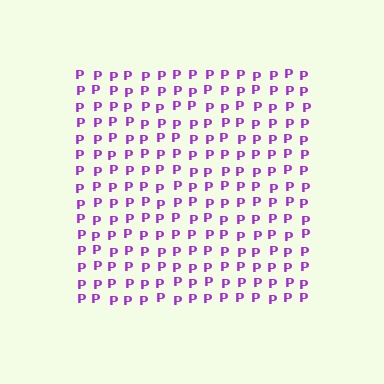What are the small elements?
The small elements are letter P's.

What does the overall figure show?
The overall figure shows a square.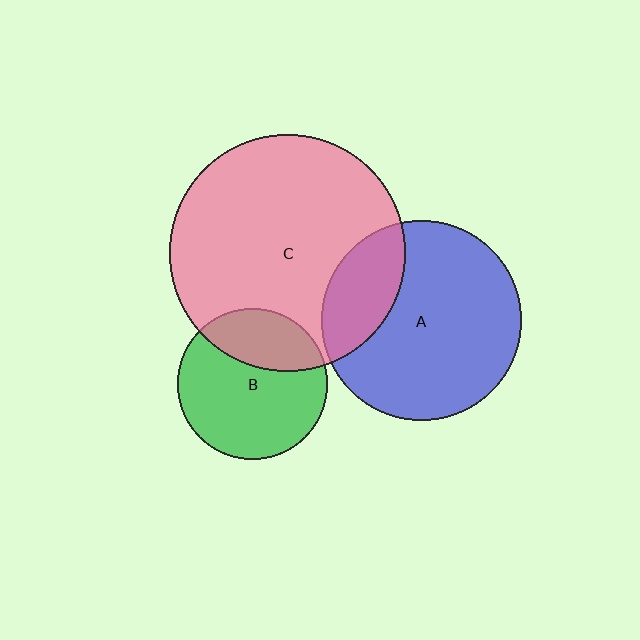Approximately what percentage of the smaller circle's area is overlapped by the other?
Approximately 30%.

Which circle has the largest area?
Circle C (pink).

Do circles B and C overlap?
Yes.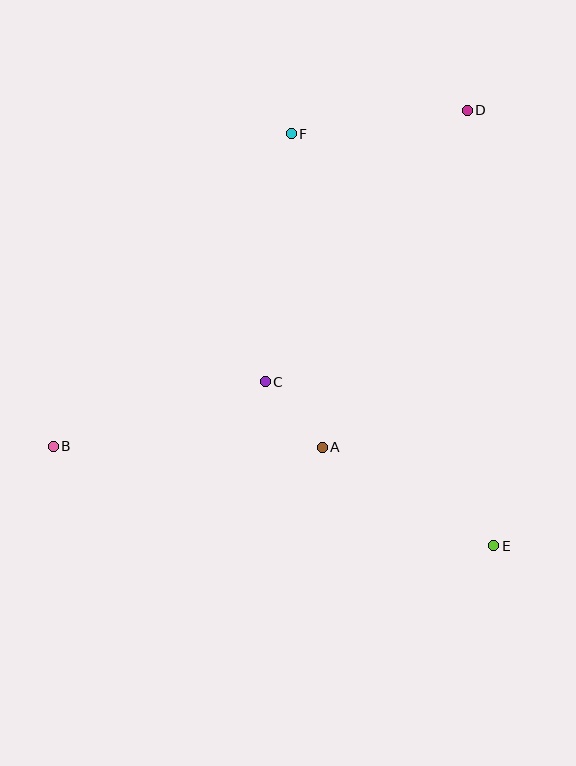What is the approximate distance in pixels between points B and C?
The distance between B and C is approximately 221 pixels.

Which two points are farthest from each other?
Points B and D are farthest from each other.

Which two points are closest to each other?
Points A and C are closest to each other.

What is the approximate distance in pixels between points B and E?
The distance between B and E is approximately 451 pixels.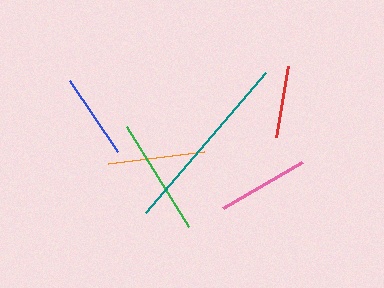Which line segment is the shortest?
The red line is the shortest at approximately 72 pixels.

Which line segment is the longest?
The teal line is the longest at approximately 184 pixels.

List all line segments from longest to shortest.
From longest to shortest: teal, green, orange, pink, blue, red.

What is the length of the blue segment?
The blue segment is approximately 86 pixels long.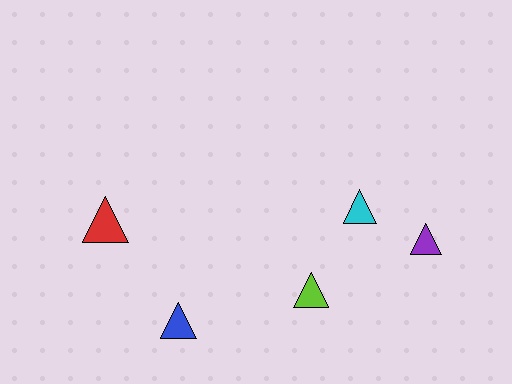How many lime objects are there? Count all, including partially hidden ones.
There is 1 lime object.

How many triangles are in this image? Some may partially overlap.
There are 5 triangles.